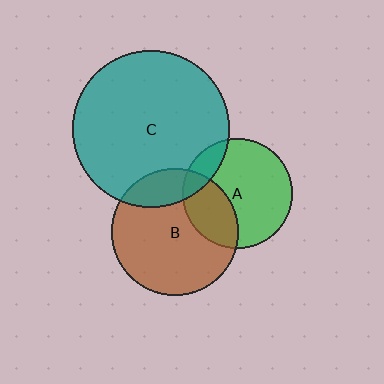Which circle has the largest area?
Circle C (teal).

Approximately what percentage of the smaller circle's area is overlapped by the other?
Approximately 20%.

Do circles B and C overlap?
Yes.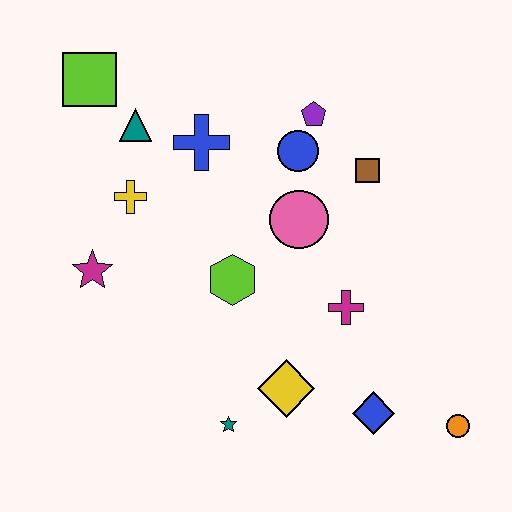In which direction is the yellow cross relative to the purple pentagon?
The yellow cross is to the left of the purple pentagon.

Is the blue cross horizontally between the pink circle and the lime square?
Yes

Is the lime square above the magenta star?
Yes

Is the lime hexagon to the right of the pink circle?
No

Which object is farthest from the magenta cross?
The lime square is farthest from the magenta cross.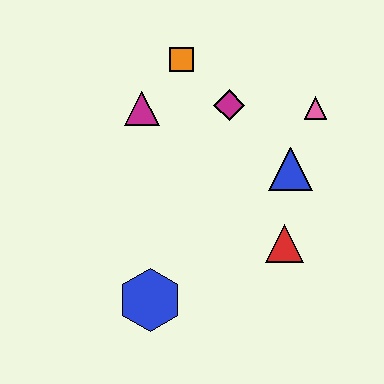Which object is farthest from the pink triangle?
The blue hexagon is farthest from the pink triangle.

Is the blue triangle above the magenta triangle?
No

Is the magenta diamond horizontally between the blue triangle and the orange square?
Yes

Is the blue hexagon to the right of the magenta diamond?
No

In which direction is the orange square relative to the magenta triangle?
The orange square is above the magenta triangle.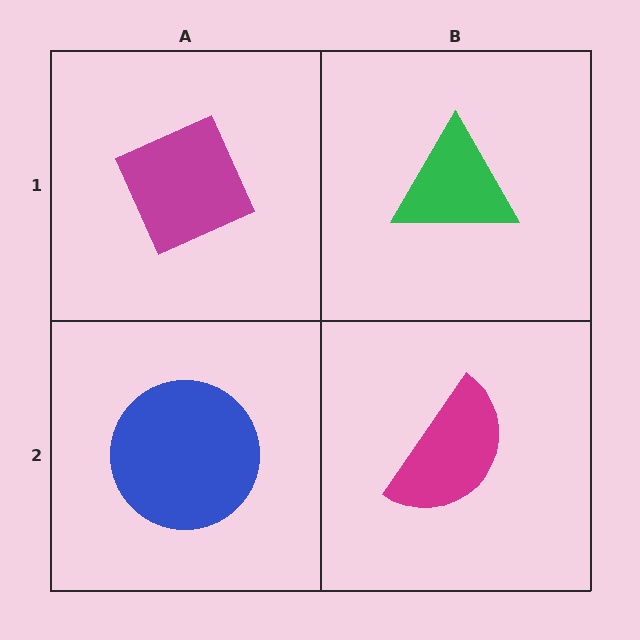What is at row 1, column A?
A magenta diamond.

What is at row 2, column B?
A magenta semicircle.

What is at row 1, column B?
A green triangle.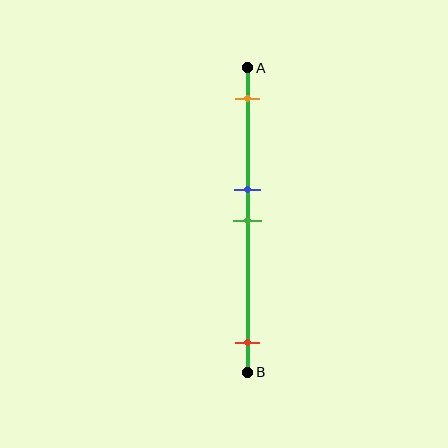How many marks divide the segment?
There are 4 marks dividing the segment.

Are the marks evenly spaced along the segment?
No, the marks are not evenly spaced.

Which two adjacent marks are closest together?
The blue and green marks are the closest adjacent pair.